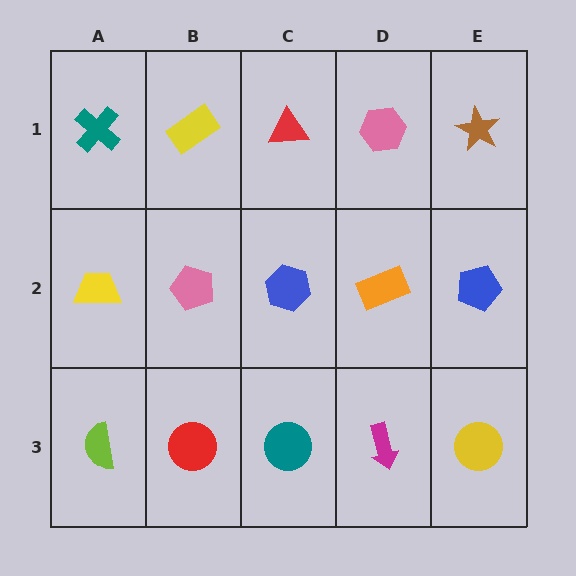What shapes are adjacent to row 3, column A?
A yellow trapezoid (row 2, column A), a red circle (row 3, column B).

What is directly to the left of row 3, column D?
A teal circle.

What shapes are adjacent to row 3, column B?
A pink pentagon (row 2, column B), a lime semicircle (row 3, column A), a teal circle (row 3, column C).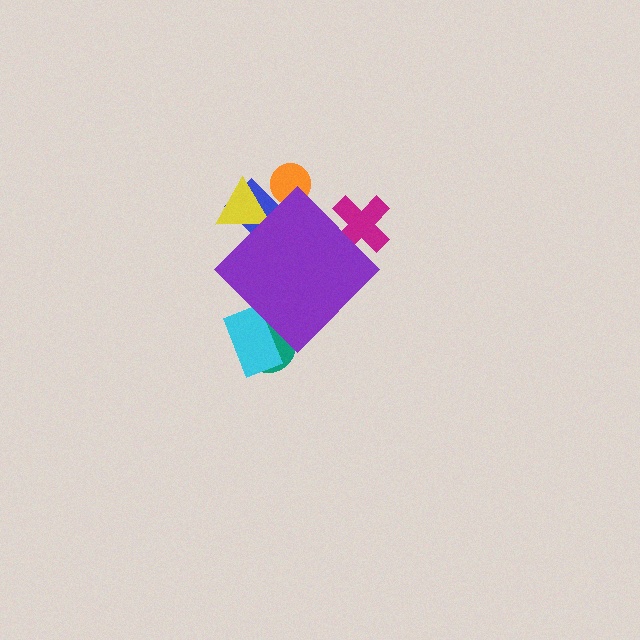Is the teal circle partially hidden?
Yes, the teal circle is partially hidden behind the purple diamond.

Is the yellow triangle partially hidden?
Yes, the yellow triangle is partially hidden behind the purple diamond.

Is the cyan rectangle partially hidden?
Yes, the cyan rectangle is partially hidden behind the purple diamond.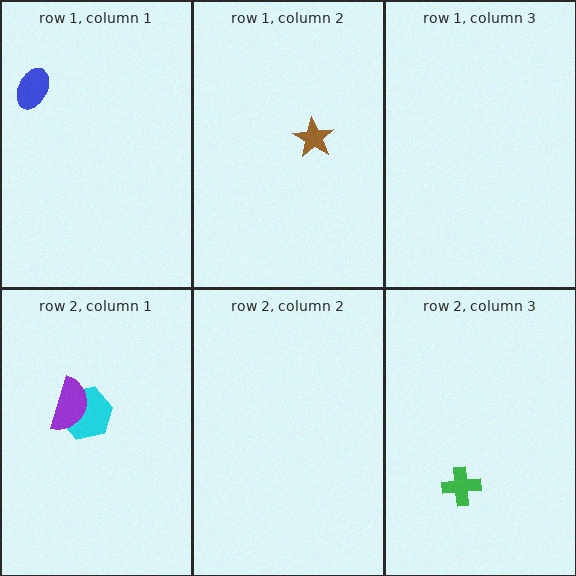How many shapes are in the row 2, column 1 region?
2.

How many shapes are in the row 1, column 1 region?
1.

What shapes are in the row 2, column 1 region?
The cyan hexagon, the purple semicircle.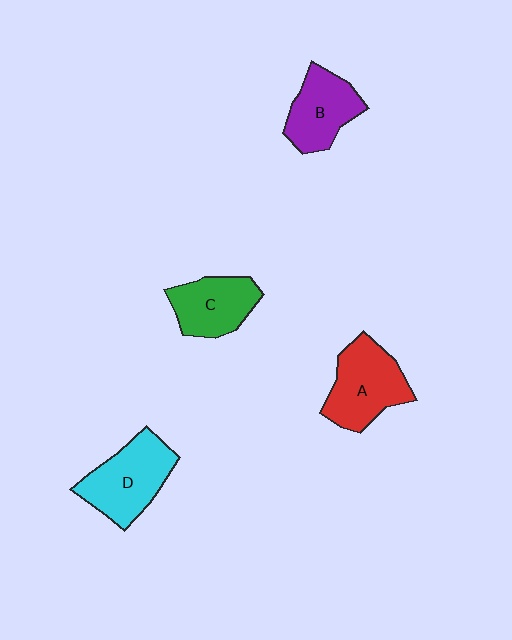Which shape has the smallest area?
Shape C (green).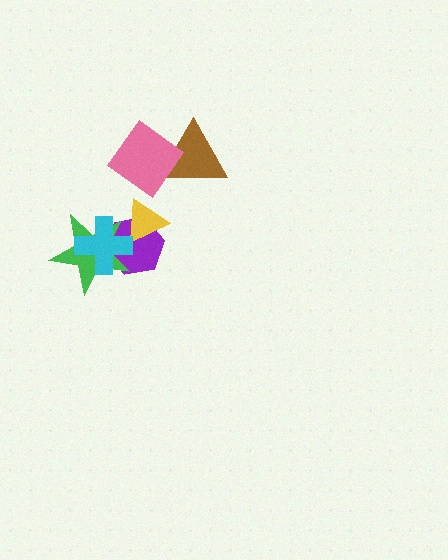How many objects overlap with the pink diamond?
1 object overlaps with the pink diamond.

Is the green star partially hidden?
Yes, it is partially covered by another shape.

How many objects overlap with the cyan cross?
3 objects overlap with the cyan cross.